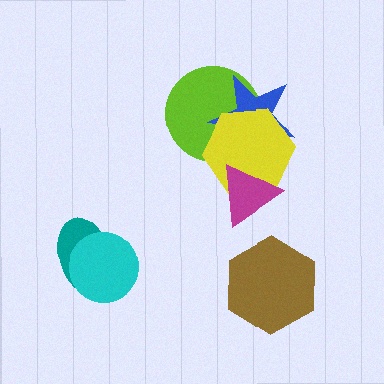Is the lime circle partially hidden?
Yes, it is partially covered by another shape.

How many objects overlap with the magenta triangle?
1 object overlaps with the magenta triangle.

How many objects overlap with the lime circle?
2 objects overlap with the lime circle.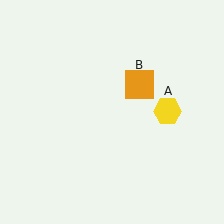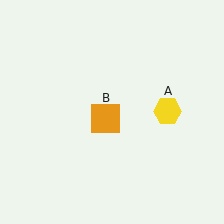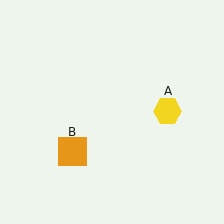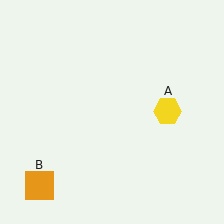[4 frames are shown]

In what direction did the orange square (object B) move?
The orange square (object B) moved down and to the left.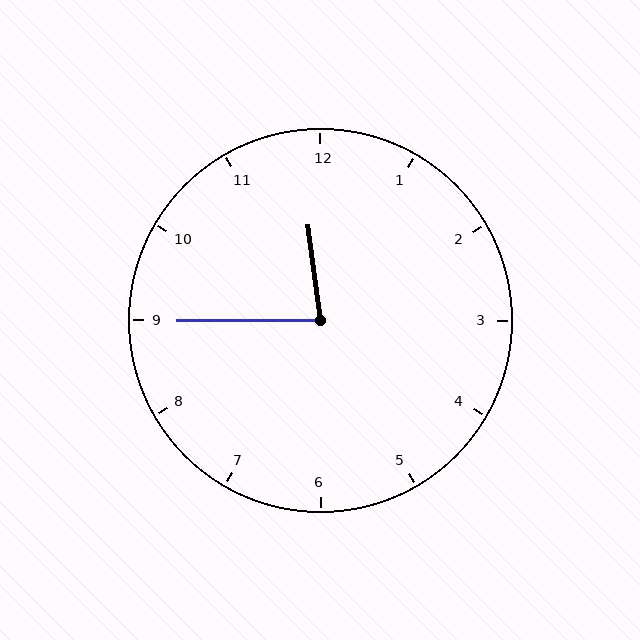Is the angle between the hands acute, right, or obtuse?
It is acute.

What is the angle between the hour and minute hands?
Approximately 82 degrees.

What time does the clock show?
11:45.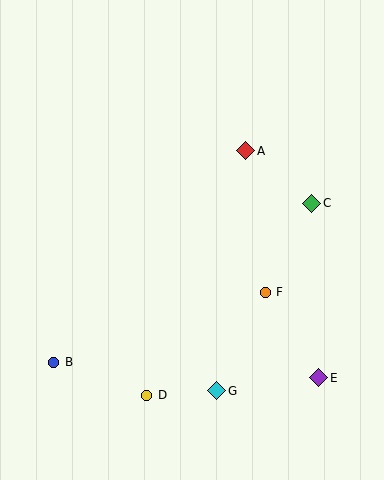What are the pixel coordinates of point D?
Point D is at (147, 395).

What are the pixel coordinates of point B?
Point B is at (54, 363).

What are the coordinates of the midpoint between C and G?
The midpoint between C and G is at (264, 297).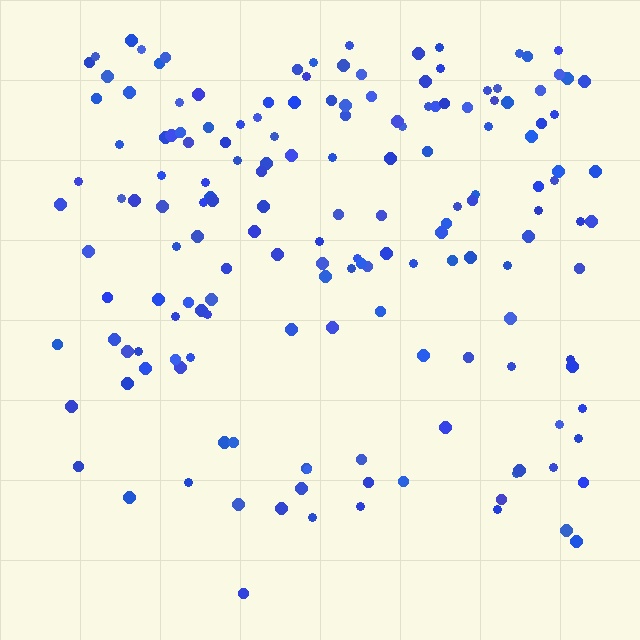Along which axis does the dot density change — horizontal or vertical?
Vertical.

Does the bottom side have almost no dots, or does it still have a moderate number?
Still a moderate number, just noticeably fewer than the top.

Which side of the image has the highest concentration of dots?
The top.